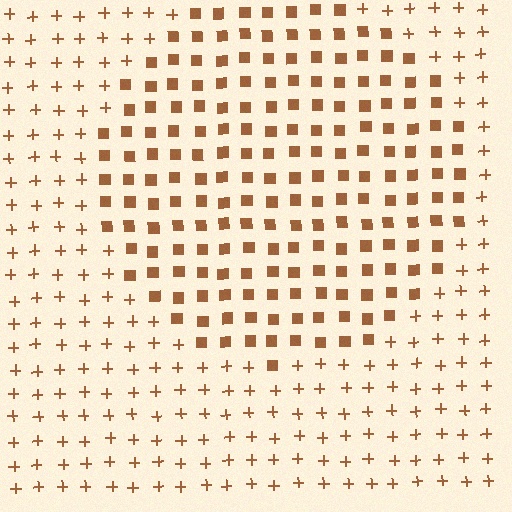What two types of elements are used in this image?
The image uses squares inside the circle region and plus signs outside it.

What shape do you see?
I see a circle.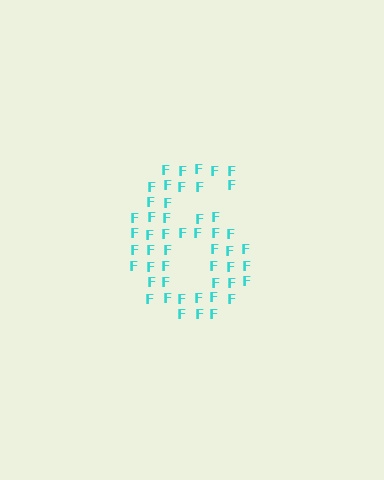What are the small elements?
The small elements are letter F's.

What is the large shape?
The large shape is the digit 6.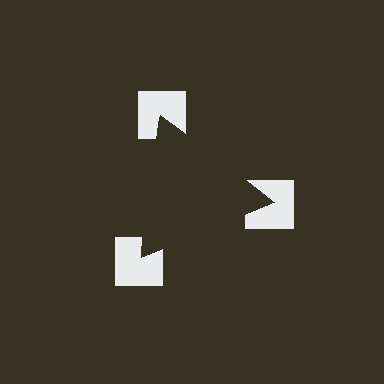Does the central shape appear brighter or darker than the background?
It typically appears slightly darker than the background, even though no actual brightness change is drawn.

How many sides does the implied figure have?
3 sides.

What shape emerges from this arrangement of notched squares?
An illusory triangle — its edges are inferred from the aligned wedge cuts in the notched squares, not physically drawn.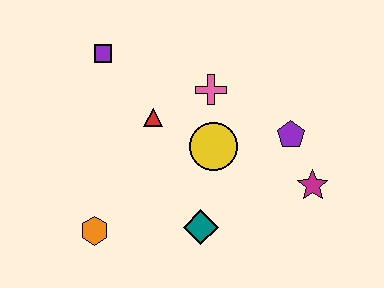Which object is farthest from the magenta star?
The purple square is farthest from the magenta star.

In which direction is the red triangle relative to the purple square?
The red triangle is below the purple square.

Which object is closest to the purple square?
The red triangle is closest to the purple square.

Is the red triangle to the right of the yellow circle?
No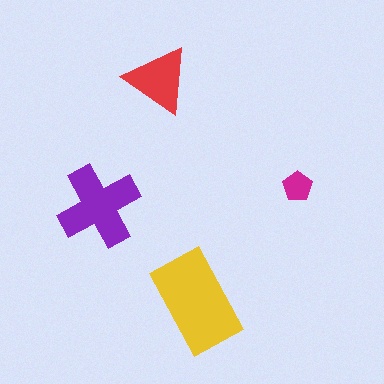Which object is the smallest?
The magenta pentagon.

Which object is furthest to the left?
The purple cross is leftmost.